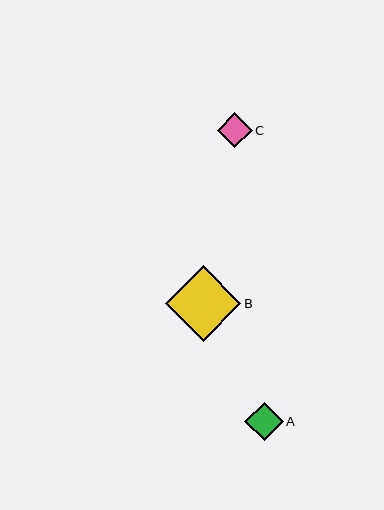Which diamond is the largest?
Diamond B is the largest with a size of approximately 76 pixels.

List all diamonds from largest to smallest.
From largest to smallest: B, A, C.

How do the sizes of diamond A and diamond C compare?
Diamond A and diamond C are approximately the same size.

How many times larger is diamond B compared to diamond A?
Diamond B is approximately 2.0 times the size of diamond A.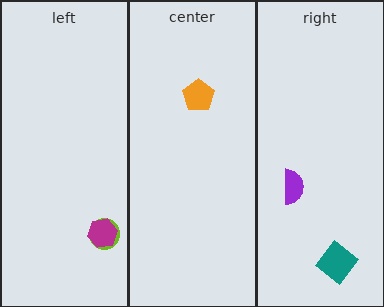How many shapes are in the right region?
2.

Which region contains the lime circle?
The left region.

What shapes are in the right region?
The teal diamond, the purple semicircle.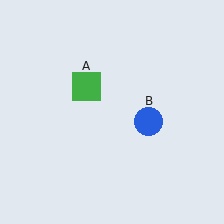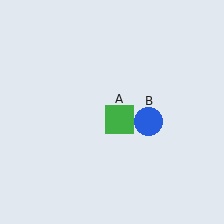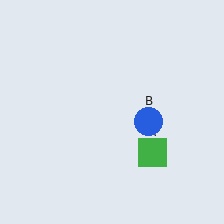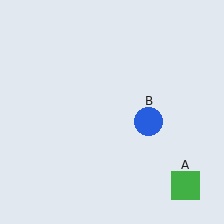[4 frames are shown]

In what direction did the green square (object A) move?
The green square (object A) moved down and to the right.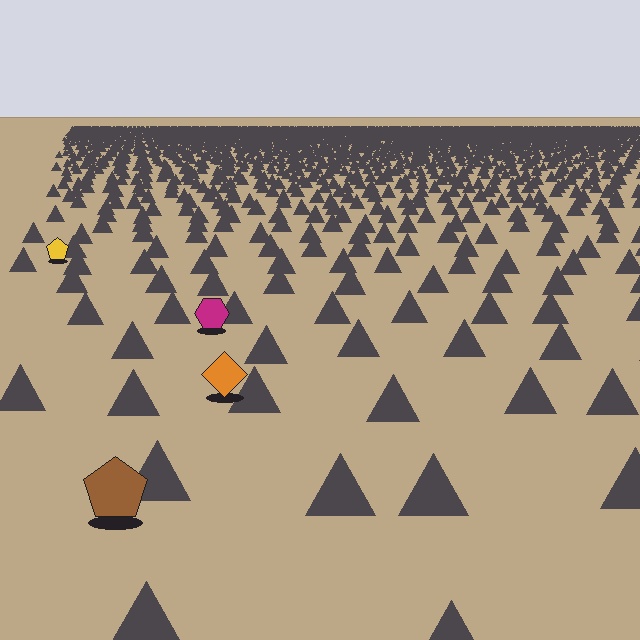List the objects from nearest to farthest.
From nearest to farthest: the brown pentagon, the orange diamond, the magenta hexagon, the yellow pentagon.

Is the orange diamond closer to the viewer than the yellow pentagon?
Yes. The orange diamond is closer — you can tell from the texture gradient: the ground texture is coarser near it.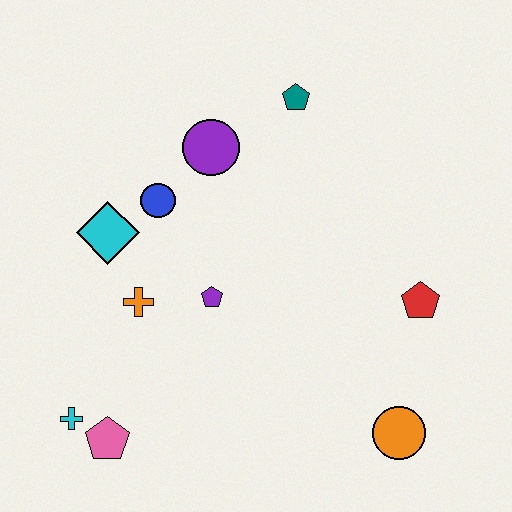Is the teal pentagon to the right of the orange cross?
Yes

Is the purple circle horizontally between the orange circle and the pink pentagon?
Yes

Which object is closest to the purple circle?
The blue circle is closest to the purple circle.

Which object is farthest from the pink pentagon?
The teal pentagon is farthest from the pink pentagon.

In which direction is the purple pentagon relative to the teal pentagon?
The purple pentagon is below the teal pentagon.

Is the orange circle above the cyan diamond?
No